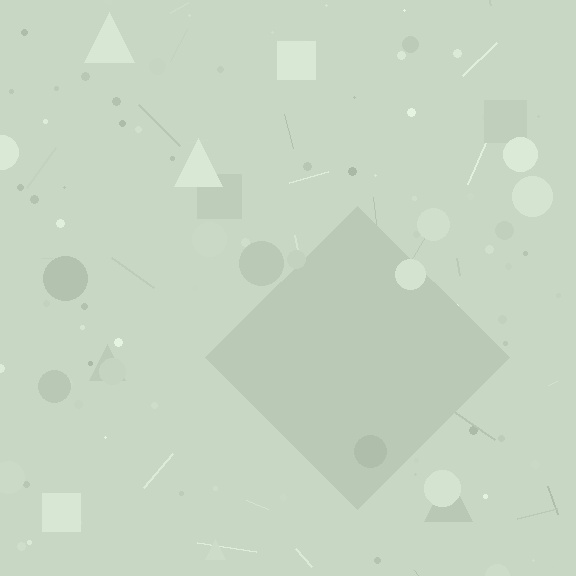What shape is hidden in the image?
A diamond is hidden in the image.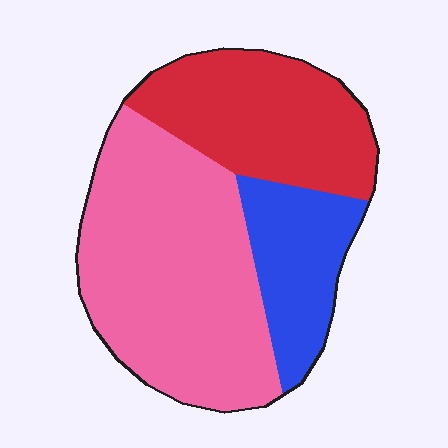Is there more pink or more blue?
Pink.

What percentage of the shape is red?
Red covers around 30% of the shape.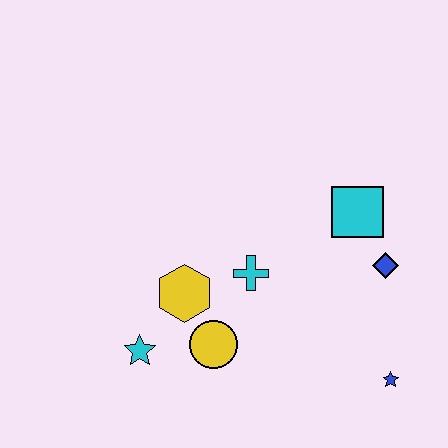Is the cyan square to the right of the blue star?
No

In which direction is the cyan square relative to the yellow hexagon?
The cyan square is to the right of the yellow hexagon.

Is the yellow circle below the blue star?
No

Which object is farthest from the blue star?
The cyan star is farthest from the blue star.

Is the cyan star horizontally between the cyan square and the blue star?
No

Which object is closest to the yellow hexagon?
The yellow circle is closest to the yellow hexagon.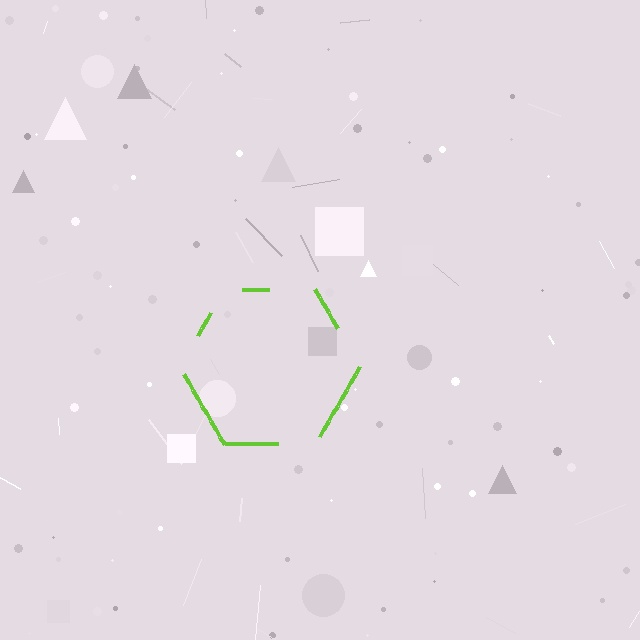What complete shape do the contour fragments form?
The contour fragments form a hexagon.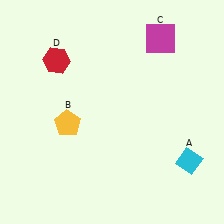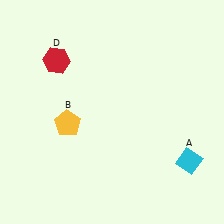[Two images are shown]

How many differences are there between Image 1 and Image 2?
There is 1 difference between the two images.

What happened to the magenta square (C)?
The magenta square (C) was removed in Image 2. It was in the top-right area of Image 1.